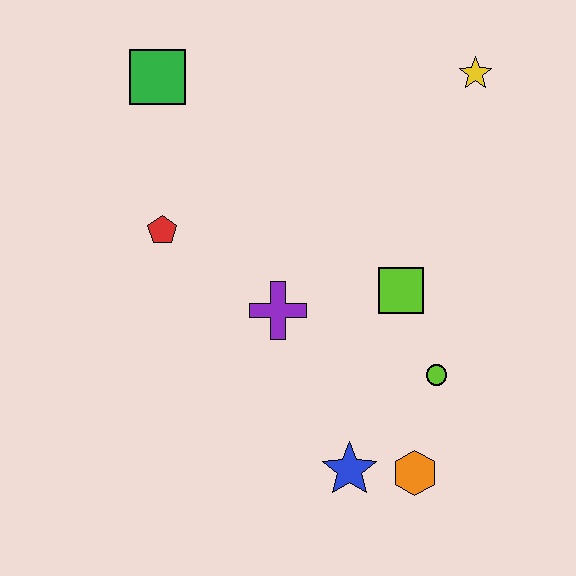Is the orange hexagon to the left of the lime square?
No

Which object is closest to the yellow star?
The lime square is closest to the yellow star.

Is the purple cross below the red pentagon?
Yes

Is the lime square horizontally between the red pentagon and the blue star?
No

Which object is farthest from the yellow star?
The blue star is farthest from the yellow star.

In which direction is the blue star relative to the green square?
The blue star is below the green square.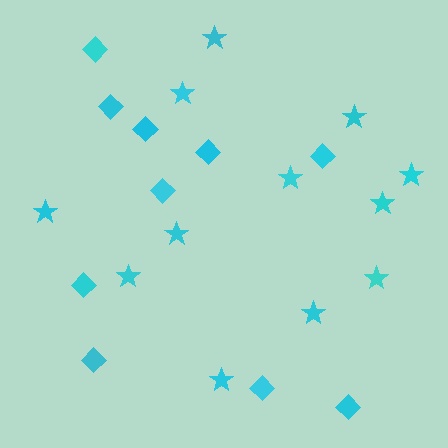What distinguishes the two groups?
There are 2 groups: one group of stars (12) and one group of diamonds (10).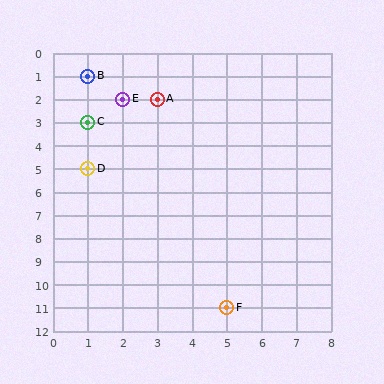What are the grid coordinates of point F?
Point F is at grid coordinates (5, 11).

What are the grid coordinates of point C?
Point C is at grid coordinates (1, 3).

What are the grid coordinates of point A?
Point A is at grid coordinates (3, 2).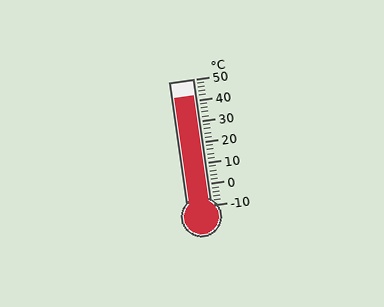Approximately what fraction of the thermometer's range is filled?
The thermometer is filled to approximately 85% of its range.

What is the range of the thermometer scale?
The thermometer scale ranges from -10°C to 50°C.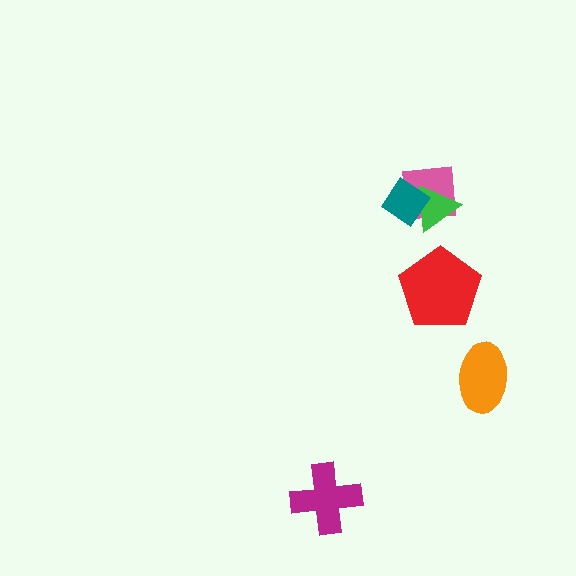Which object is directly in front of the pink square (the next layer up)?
The green triangle is directly in front of the pink square.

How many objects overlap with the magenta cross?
0 objects overlap with the magenta cross.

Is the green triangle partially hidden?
Yes, it is partially covered by another shape.